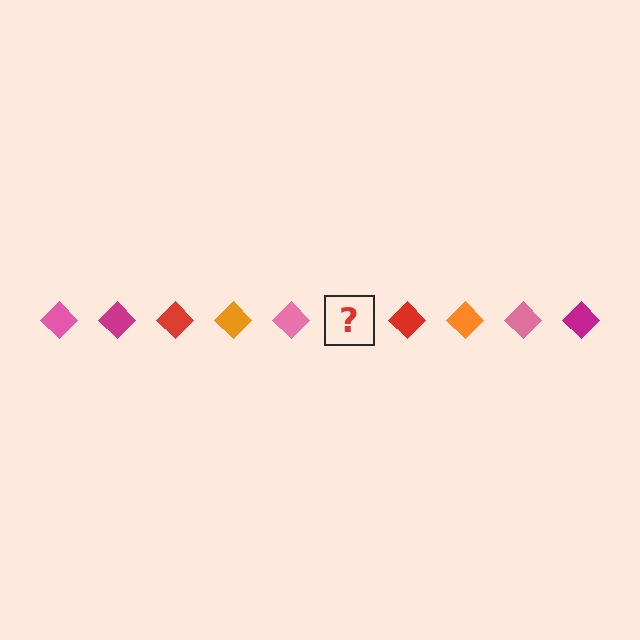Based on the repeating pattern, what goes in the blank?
The blank should be a magenta diamond.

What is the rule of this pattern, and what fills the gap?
The rule is that the pattern cycles through pink, magenta, red, orange diamonds. The gap should be filled with a magenta diamond.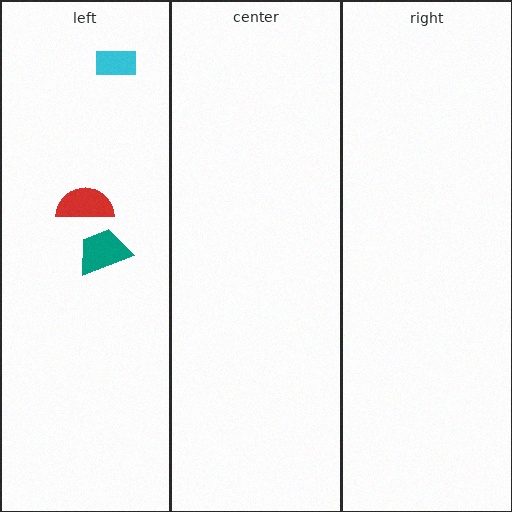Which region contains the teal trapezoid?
The left region.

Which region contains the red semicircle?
The left region.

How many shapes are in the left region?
3.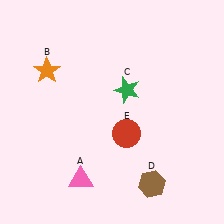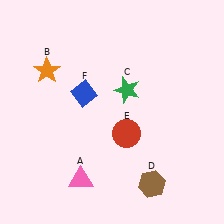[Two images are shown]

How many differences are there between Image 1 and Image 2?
There is 1 difference between the two images.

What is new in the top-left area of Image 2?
A blue diamond (F) was added in the top-left area of Image 2.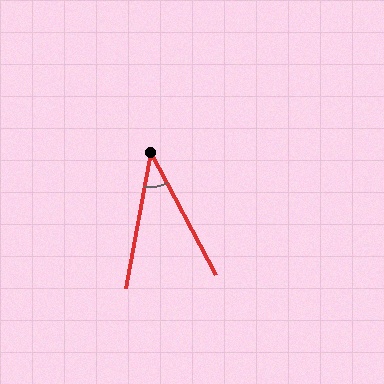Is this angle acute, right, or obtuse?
It is acute.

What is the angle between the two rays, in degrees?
Approximately 39 degrees.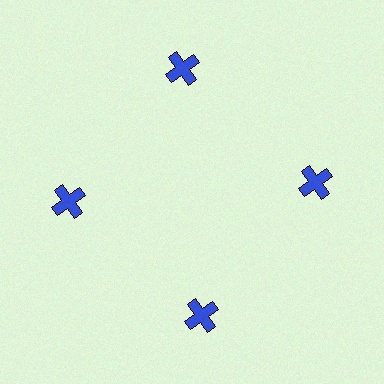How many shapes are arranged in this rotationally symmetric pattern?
There are 4 shapes, arranged in 4 groups of 1.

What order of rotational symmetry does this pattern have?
This pattern has 4-fold rotational symmetry.